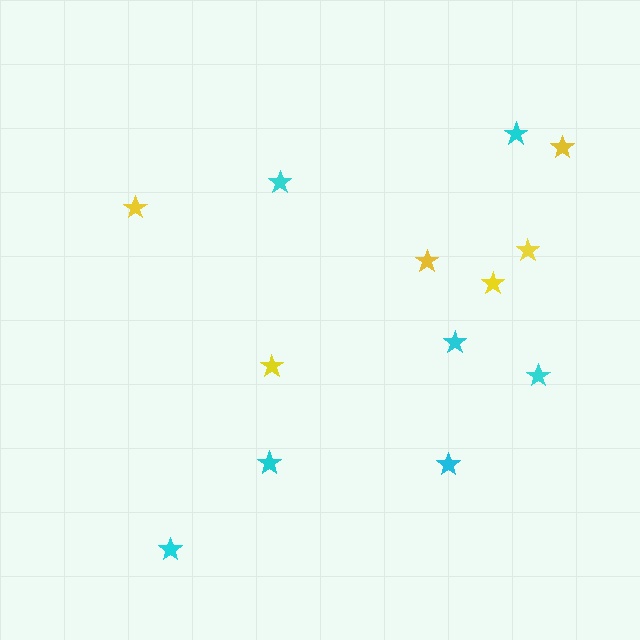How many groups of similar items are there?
There are 2 groups: one group of cyan stars (7) and one group of yellow stars (6).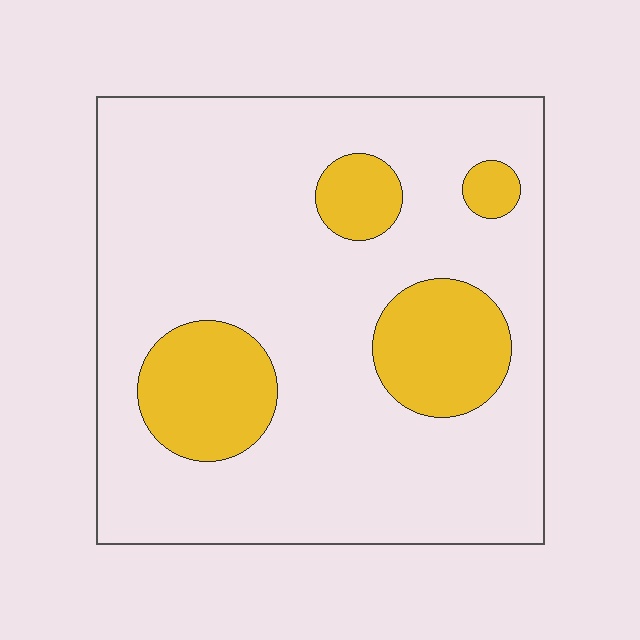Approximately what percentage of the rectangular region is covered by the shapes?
Approximately 20%.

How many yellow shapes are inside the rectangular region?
4.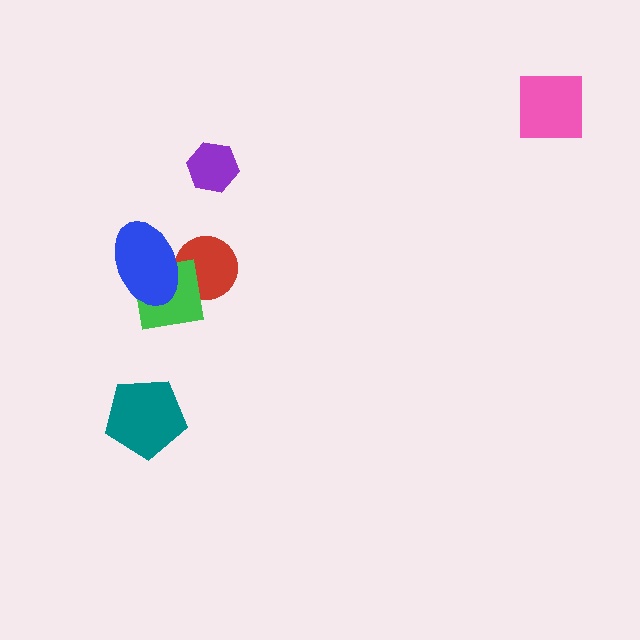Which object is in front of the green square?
The blue ellipse is in front of the green square.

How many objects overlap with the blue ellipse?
2 objects overlap with the blue ellipse.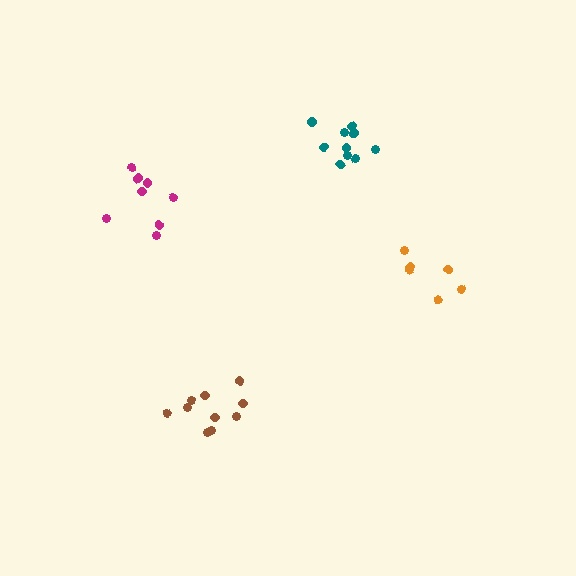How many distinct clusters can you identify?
There are 4 distinct clusters.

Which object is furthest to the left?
The magenta cluster is leftmost.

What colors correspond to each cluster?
The clusters are colored: brown, orange, teal, magenta.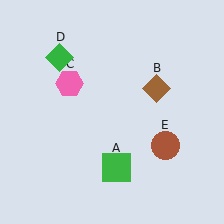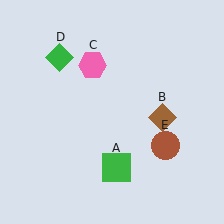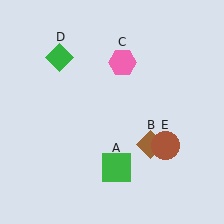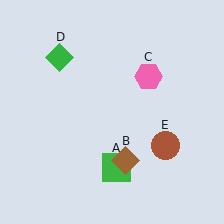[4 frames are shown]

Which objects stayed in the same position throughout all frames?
Green square (object A) and green diamond (object D) and brown circle (object E) remained stationary.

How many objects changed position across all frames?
2 objects changed position: brown diamond (object B), pink hexagon (object C).